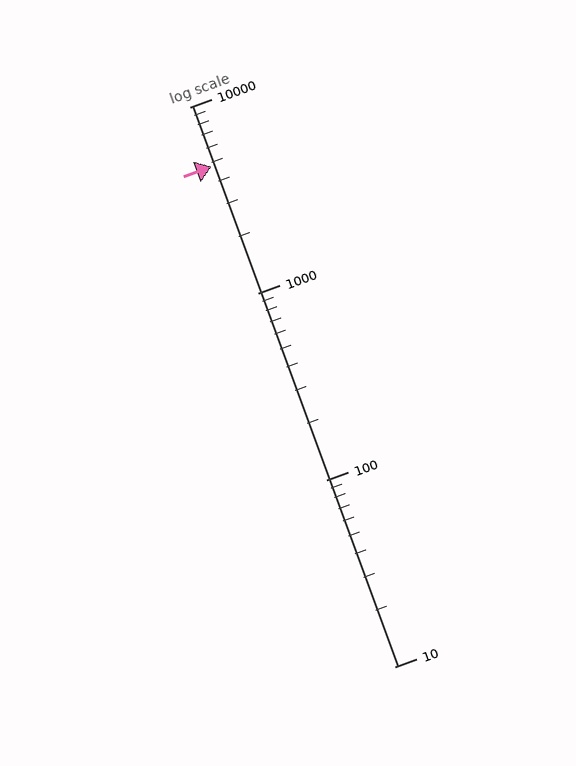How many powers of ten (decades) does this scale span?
The scale spans 3 decades, from 10 to 10000.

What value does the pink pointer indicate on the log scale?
The pointer indicates approximately 4800.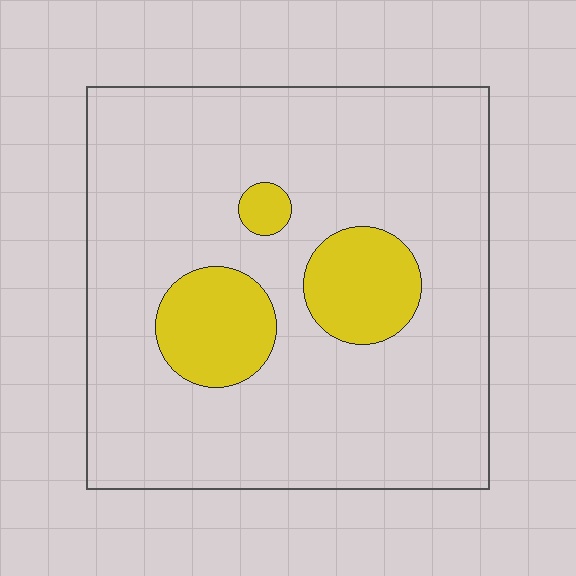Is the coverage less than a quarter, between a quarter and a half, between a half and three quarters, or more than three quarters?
Less than a quarter.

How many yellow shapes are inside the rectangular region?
3.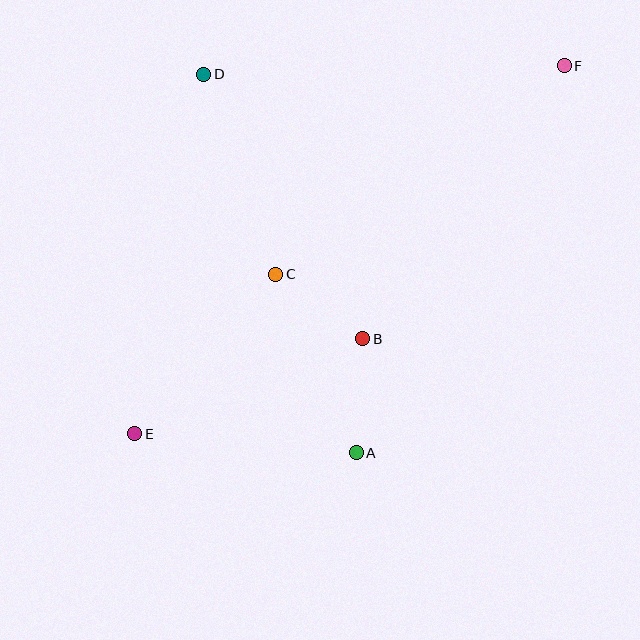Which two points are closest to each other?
Points B and C are closest to each other.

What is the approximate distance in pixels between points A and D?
The distance between A and D is approximately 408 pixels.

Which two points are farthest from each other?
Points E and F are farthest from each other.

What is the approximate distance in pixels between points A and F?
The distance between A and F is approximately 440 pixels.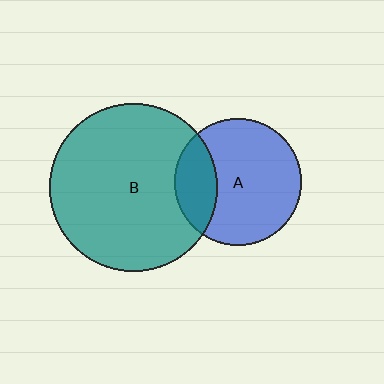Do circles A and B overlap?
Yes.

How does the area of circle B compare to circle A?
Approximately 1.7 times.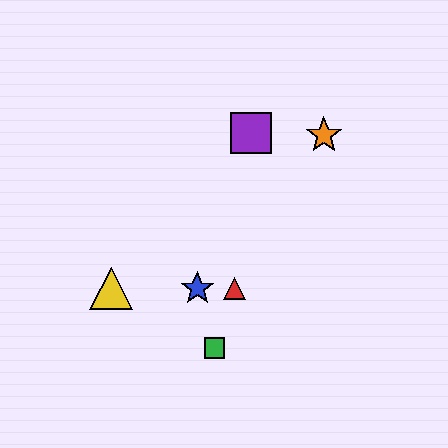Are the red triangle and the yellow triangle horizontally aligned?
Yes, both are at y≈288.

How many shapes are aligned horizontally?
3 shapes (the red triangle, the blue star, the yellow triangle) are aligned horizontally.